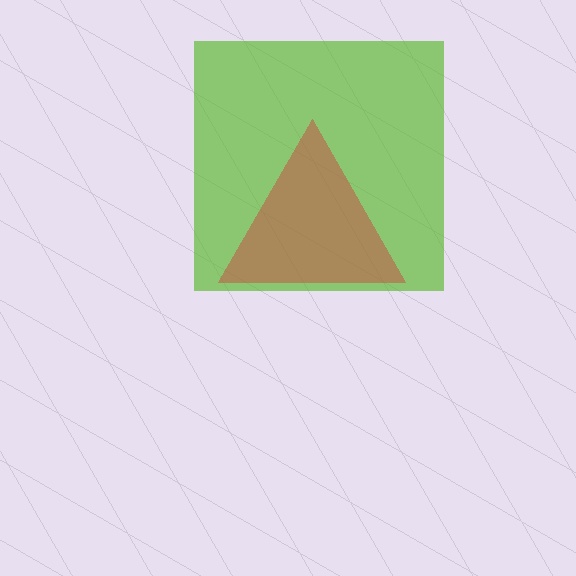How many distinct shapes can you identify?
There are 2 distinct shapes: a lime square, a red triangle.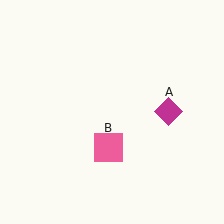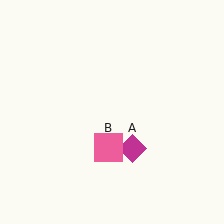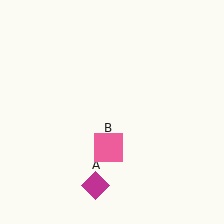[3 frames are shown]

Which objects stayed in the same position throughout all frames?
Pink square (object B) remained stationary.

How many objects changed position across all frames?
1 object changed position: magenta diamond (object A).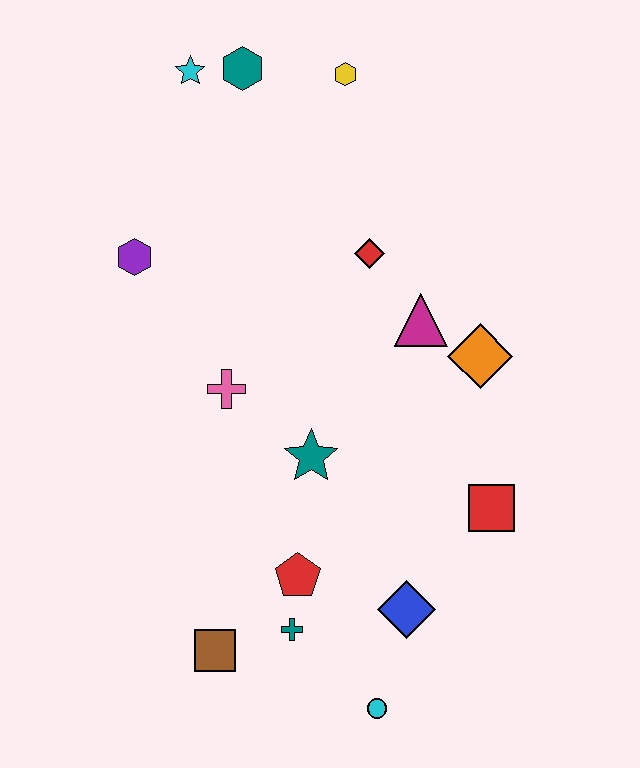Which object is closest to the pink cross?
The teal star is closest to the pink cross.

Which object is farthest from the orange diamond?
The cyan star is farthest from the orange diamond.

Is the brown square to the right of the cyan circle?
No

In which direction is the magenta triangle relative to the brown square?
The magenta triangle is above the brown square.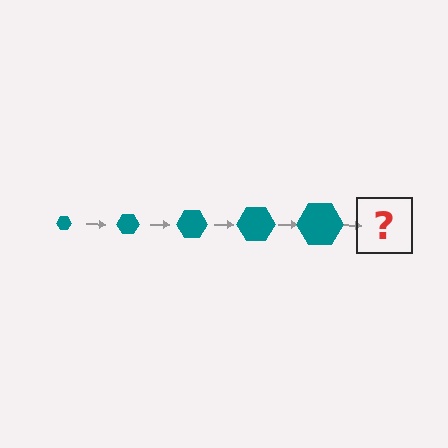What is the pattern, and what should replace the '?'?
The pattern is that the hexagon gets progressively larger each step. The '?' should be a teal hexagon, larger than the previous one.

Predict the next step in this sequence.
The next step is a teal hexagon, larger than the previous one.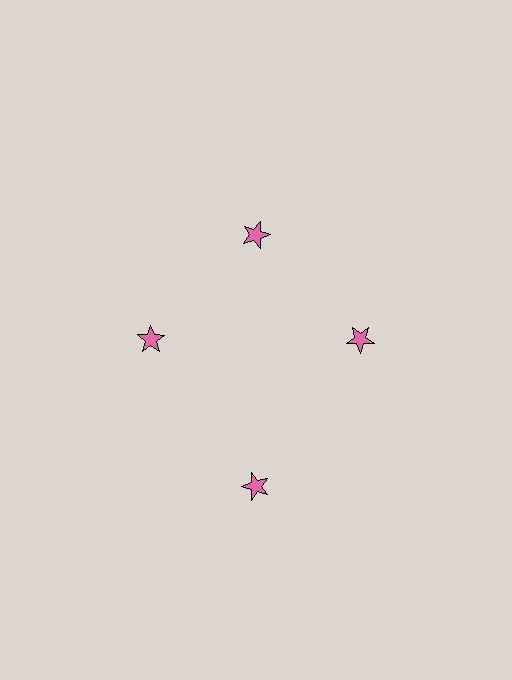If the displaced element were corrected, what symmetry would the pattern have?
It would have 4-fold rotational symmetry — the pattern would map onto itself every 90 degrees.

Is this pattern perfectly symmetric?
No. The 4 pink stars are arranged in a ring, but one element near the 6 o'clock position is pushed outward from the center, breaking the 4-fold rotational symmetry.